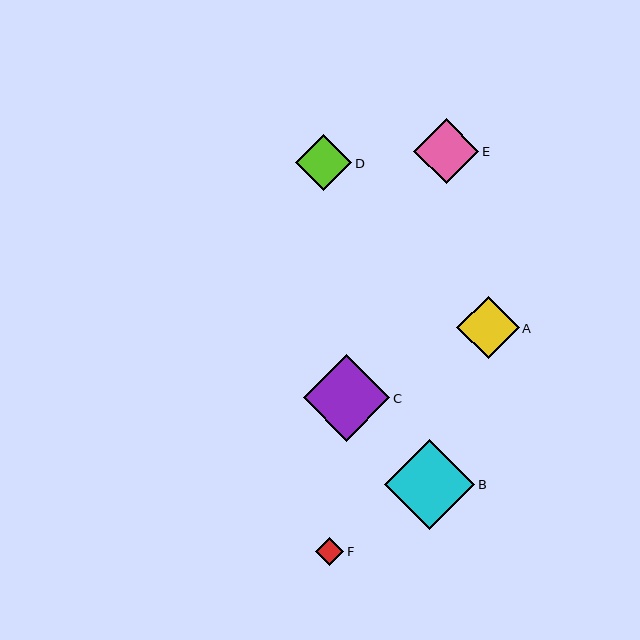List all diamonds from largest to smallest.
From largest to smallest: B, C, E, A, D, F.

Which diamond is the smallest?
Diamond F is the smallest with a size of approximately 28 pixels.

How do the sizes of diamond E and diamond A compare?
Diamond E and diamond A are approximately the same size.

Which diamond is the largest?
Diamond B is the largest with a size of approximately 90 pixels.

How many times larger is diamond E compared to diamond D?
Diamond E is approximately 1.2 times the size of diamond D.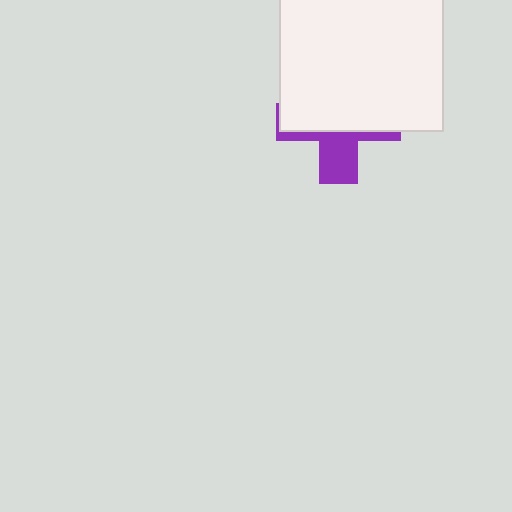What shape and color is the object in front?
The object in front is a white square.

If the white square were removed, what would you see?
You would see the complete purple cross.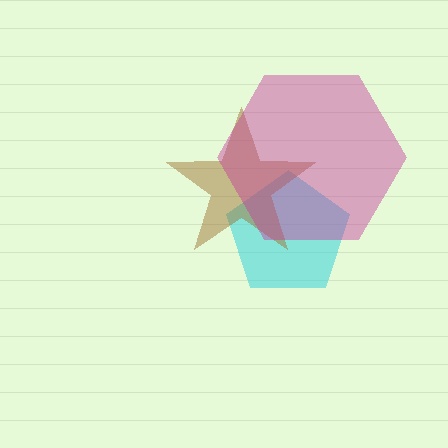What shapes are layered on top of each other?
The layered shapes are: a cyan pentagon, a brown star, a magenta hexagon.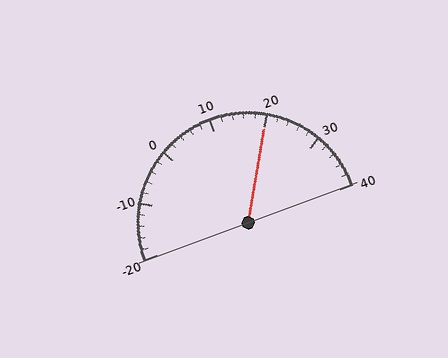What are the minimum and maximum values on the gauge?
The gauge ranges from -20 to 40.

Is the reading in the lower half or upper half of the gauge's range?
The reading is in the upper half of the range (-20 to 40).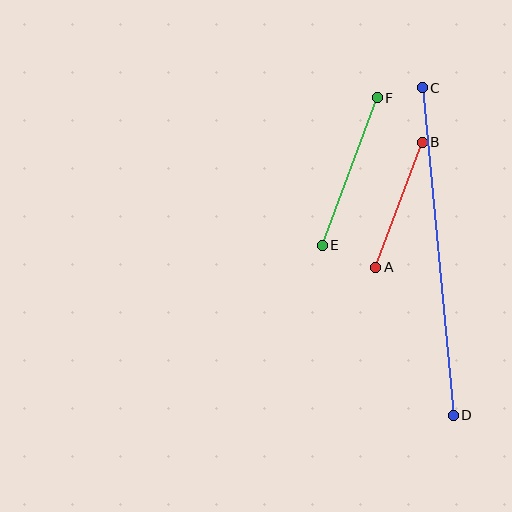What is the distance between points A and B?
The distance is approximately 133 pixels.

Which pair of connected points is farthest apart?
Points C and D are farthest apart.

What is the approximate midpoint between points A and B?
The midpoint is at approximately (399, 205) pixels.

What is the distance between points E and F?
The distance is approximately 157 pixels.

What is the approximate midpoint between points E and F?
The midpoint is at approximately (350, 172) pixels.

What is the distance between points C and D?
The distance is approximately 329 pixels.